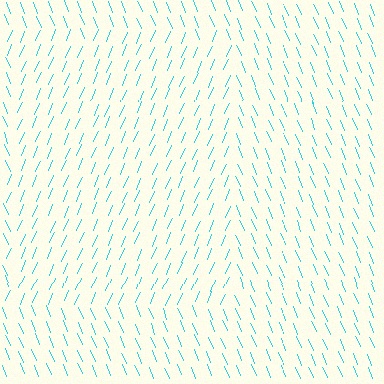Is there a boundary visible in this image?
Yes, there is a texture boundary formed by a change in line orientation.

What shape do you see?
I see a rectangle.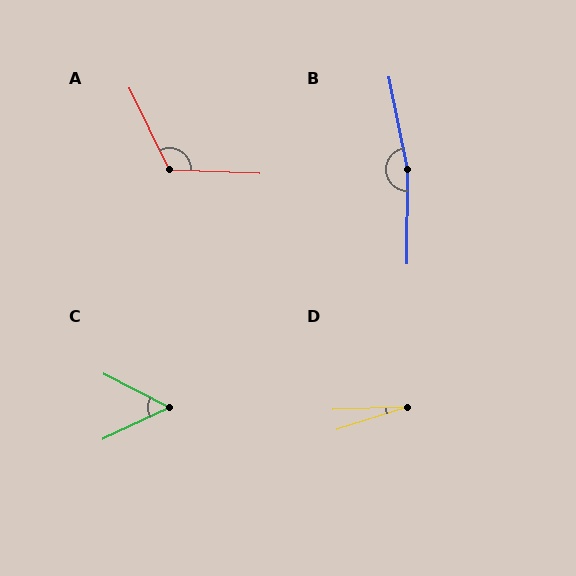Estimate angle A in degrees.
Approximately 118 degrees.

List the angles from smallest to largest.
D (16°), C (52°), A (118°), B (169°).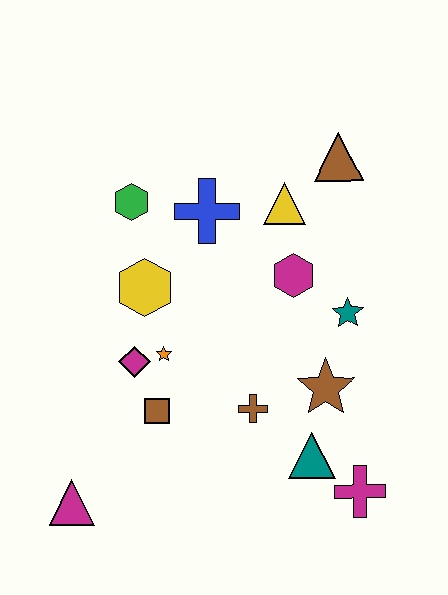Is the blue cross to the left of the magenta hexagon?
Yes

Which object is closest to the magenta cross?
The teal triangle is closest to the magenta cross.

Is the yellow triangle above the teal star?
Yes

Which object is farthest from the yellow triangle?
The magenta triangle is farthest from the yellow triangle.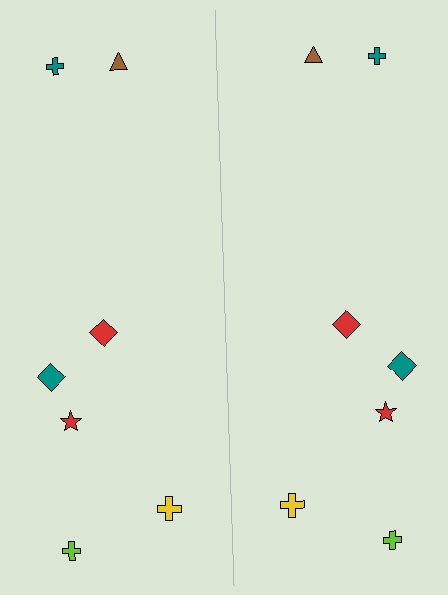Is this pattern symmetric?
Yes, this pattern has bilateral (reflection) symmetry.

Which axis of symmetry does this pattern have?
The pattern has a vertical axis of symmetry running through the center of the image.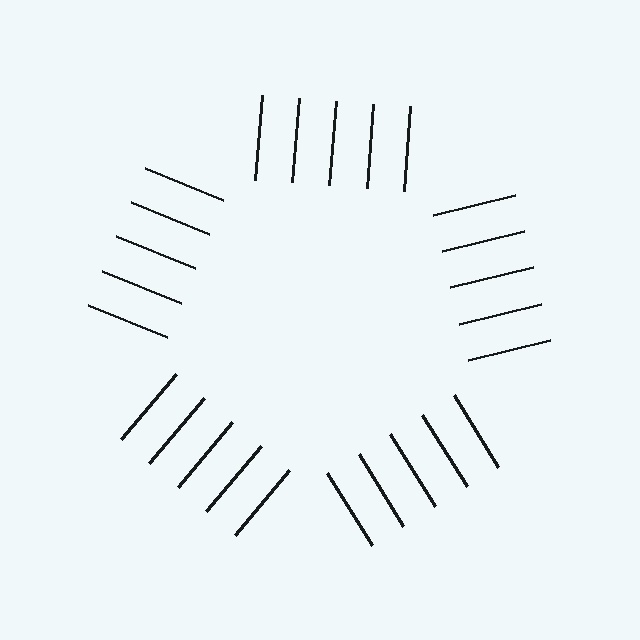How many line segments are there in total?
25 — 5 along each of the 5 edges.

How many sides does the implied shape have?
5 sides — the line-ends trace a pentagon.